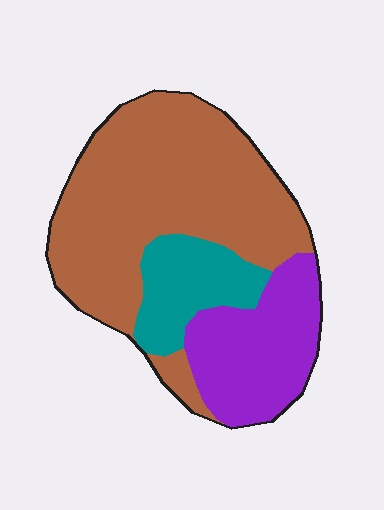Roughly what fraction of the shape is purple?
Purple takes up about one quarter (1/4) of the shape.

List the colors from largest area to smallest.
From largest to smallest: brown, purple, teal.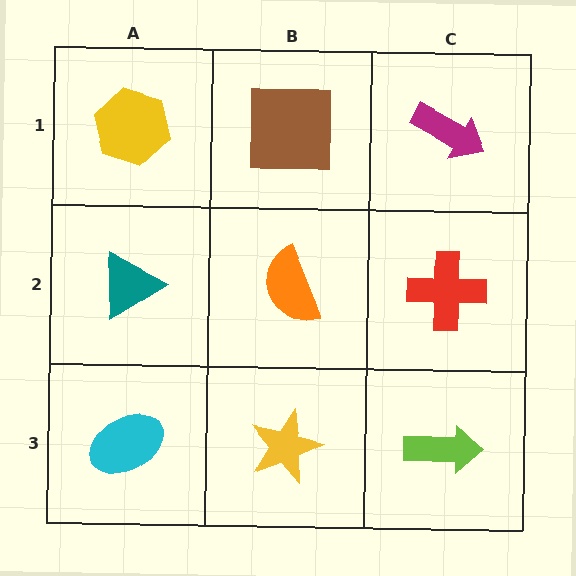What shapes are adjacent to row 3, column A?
A teal triangle (row 2, column A), a yellow star (row 3, column B).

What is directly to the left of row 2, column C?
An orange semicircle.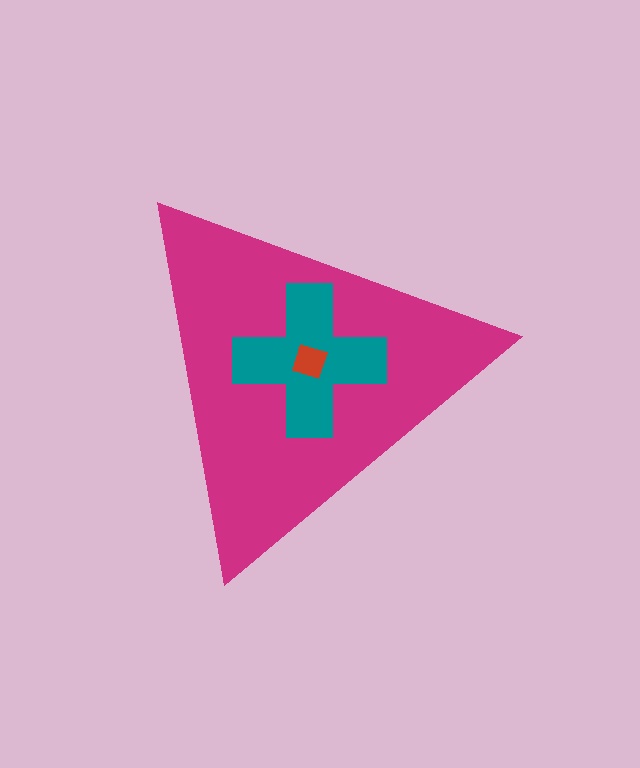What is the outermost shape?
The magenta triangle.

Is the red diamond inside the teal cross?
Yes.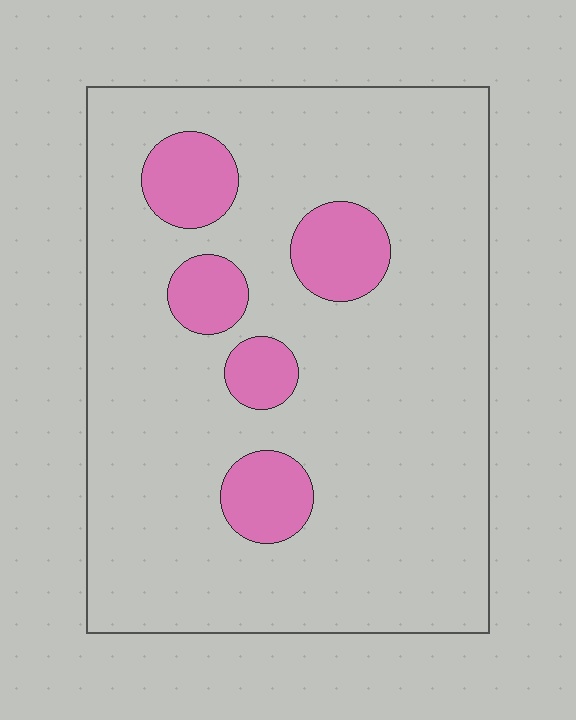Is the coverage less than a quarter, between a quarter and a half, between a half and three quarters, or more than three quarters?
Less than a quarter.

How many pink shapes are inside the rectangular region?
5.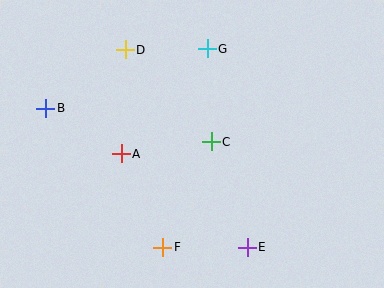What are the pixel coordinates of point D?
Point D is at (125, 50).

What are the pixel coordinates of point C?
Point C is at (211, 142).